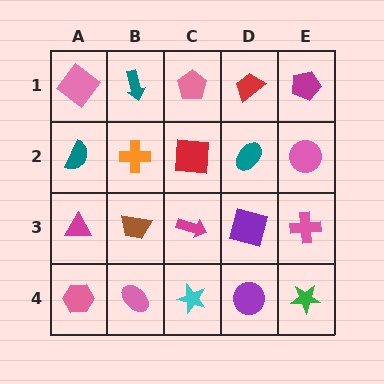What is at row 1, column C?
A pink pentagon.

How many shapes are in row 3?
5 shapes.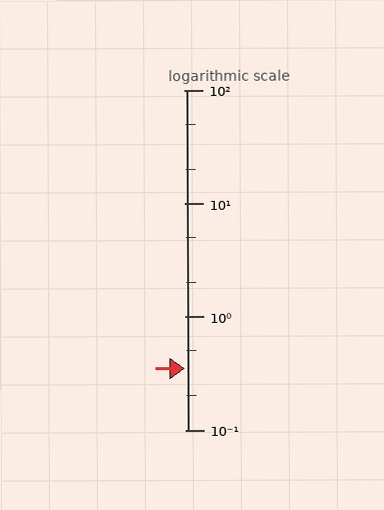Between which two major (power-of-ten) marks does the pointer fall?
The pointer is between 0.1 and 1.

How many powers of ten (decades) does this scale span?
The scale spans 3 decades, from 0.1 to 100.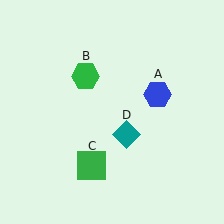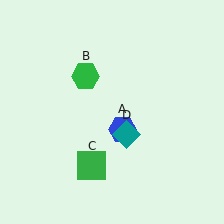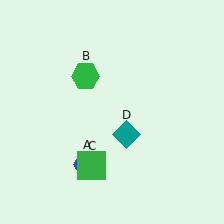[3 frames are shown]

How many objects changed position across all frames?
1 object changed position: blue hexagon (object A).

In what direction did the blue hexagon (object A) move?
The blue hexagon (object A) moved down and to the left.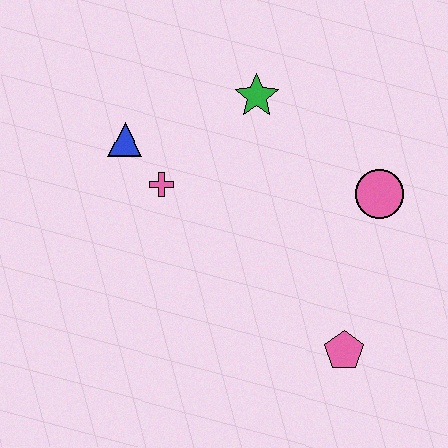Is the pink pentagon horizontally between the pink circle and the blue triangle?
Yes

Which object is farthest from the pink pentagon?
The blue triangle is farthest from the pink pentagon.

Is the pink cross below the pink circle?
No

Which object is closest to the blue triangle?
The pink cross is closest to the blue triangle.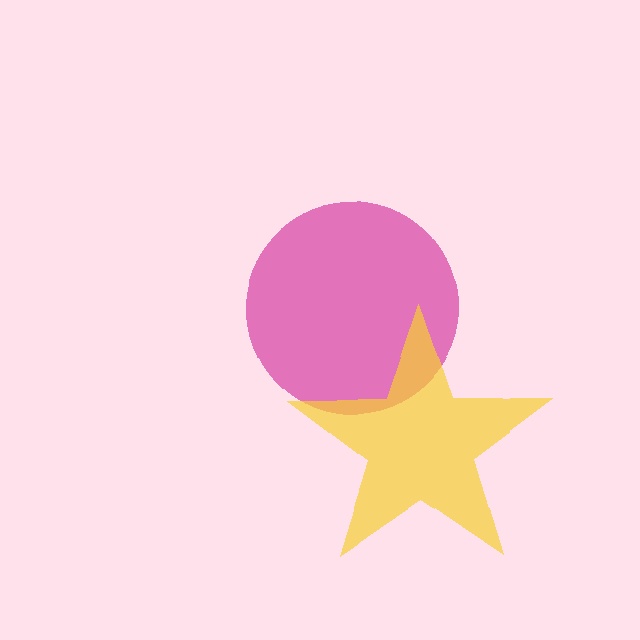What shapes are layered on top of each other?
The layered shapes are: a magenta circle, a yellow star.